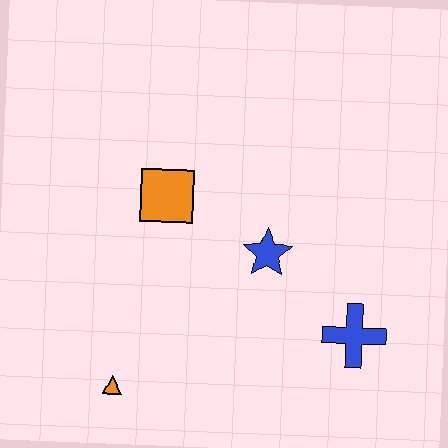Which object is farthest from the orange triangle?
The blue cross is farthest from the orange triangle.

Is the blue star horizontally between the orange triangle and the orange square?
No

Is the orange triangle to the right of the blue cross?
No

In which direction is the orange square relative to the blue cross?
The orange square is to the left of the blue cross.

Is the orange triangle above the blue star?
No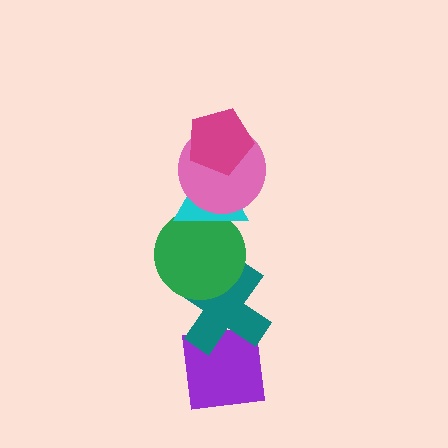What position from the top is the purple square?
The purple square is 6th from the top.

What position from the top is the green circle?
The green circle is 4th from the top.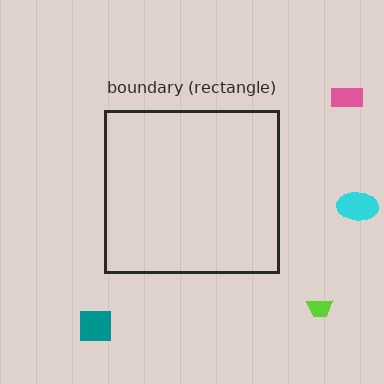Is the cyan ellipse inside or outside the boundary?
Outside.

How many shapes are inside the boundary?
0 inside, 4 outside.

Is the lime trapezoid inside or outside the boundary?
Outside.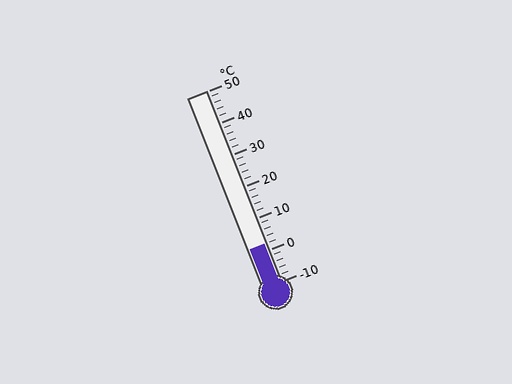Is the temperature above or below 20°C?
The temperature is below 20°C.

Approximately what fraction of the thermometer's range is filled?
The thermometer is filled to approximately 20% of its range.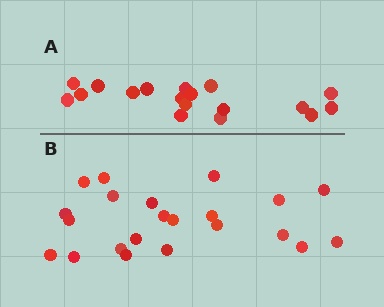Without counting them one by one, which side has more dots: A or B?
Region B (the bottom region) has more dots.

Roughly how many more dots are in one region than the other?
Region B has about 4 more dots than region A.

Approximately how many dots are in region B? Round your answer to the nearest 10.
About 20 dots. (The exact count is 22, which rounds to 20.)